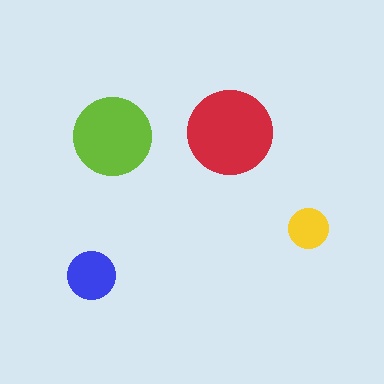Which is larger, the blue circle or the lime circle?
The lime one.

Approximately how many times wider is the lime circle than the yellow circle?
About 2 times wider.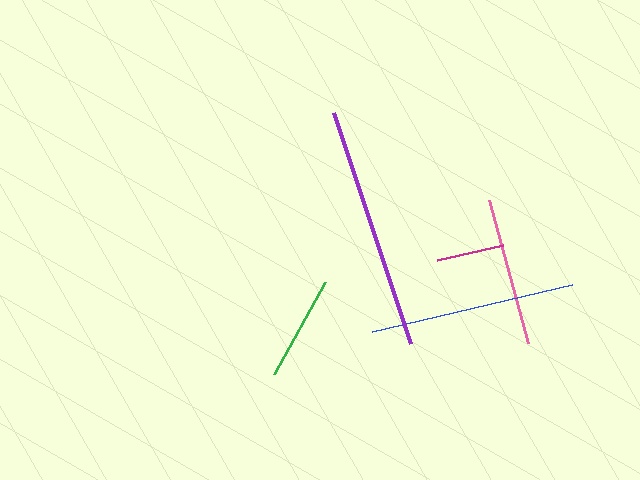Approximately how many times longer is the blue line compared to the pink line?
The blue line is approximately 1.4 times the length of the pink line.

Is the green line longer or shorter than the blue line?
The blue line is longer than the green line.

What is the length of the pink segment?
The pink segment is approximately 148 pixels long.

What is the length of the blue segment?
The blue segment is approximately 205 pixels long.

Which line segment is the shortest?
The magenta line is the shortest at approximately 68 pixels.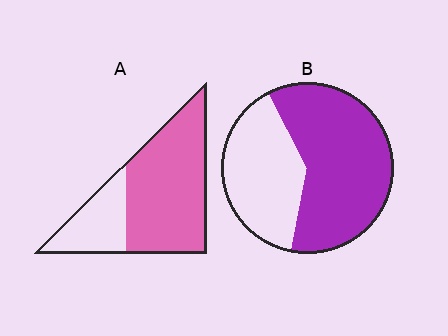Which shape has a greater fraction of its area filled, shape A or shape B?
Shape A.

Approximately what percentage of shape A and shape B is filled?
A is approximately 70% and B is approximately 60%.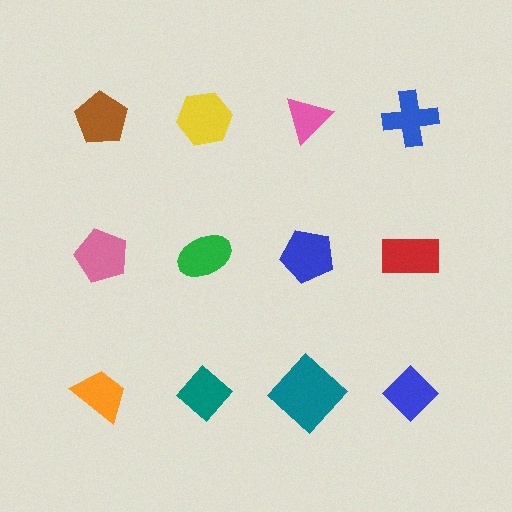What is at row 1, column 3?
A pink triangle.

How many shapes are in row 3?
4 shapes.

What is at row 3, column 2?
A teal diamond.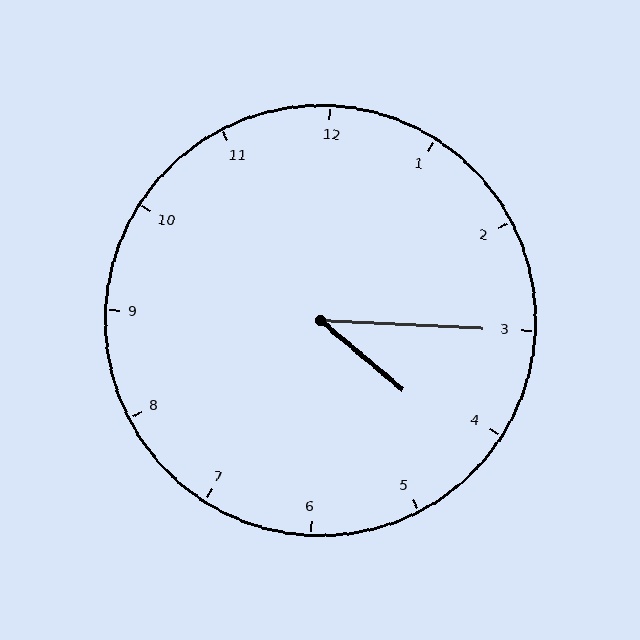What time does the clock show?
4:15.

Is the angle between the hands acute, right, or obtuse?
It is acute.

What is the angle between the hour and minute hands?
Approximately 38 degrees.